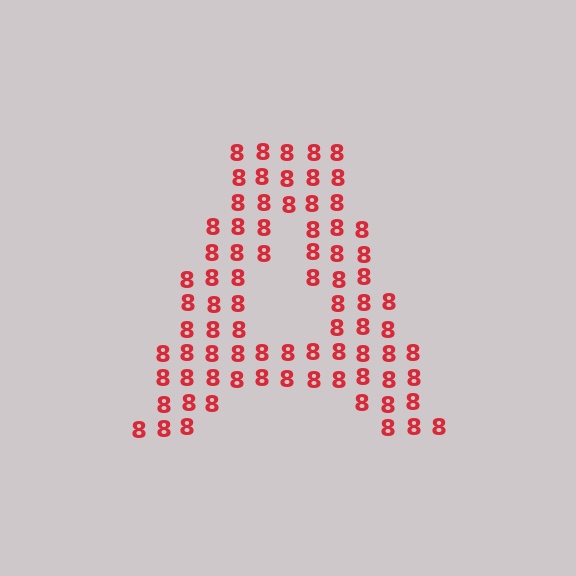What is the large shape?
The large shape is the letter A.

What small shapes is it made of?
It is made of small digit 8's.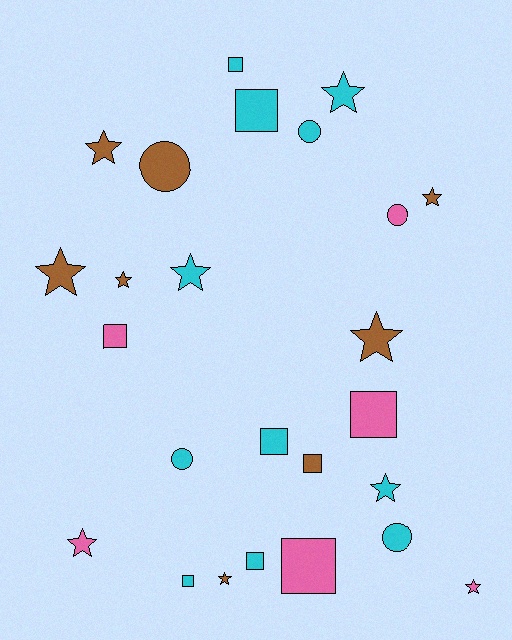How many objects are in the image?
There are 25 objects.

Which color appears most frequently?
Cyan, with 11 objects.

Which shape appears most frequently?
Star, with 11 objects.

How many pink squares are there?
There are 3 pink squares.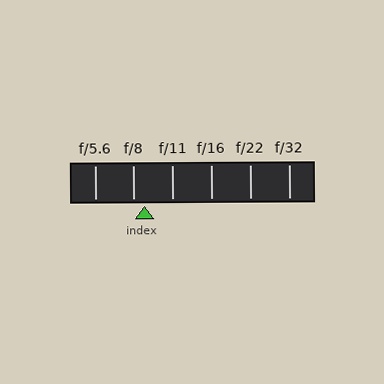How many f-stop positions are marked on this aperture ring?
There are 6 f-stop positions marked.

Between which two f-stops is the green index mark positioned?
The index mark is between f/8 and f/11.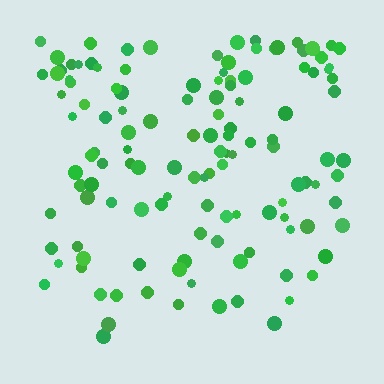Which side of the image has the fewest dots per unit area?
The bottom.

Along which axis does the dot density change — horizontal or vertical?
Vertical.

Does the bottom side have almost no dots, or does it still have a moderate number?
Still a moderate number, just noticeably fewer than the top.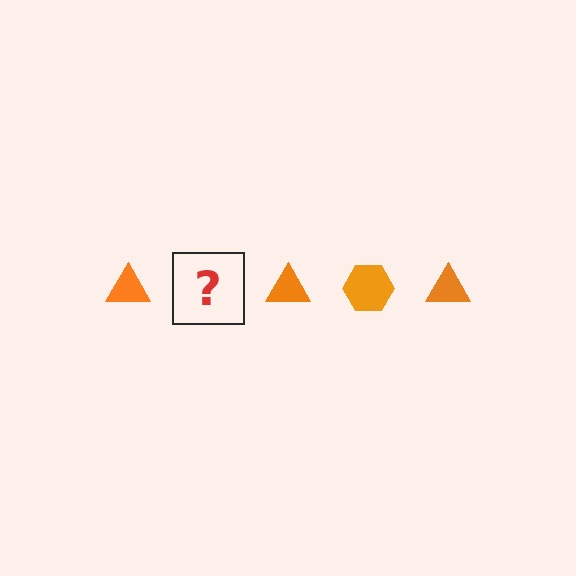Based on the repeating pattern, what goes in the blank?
The blank should be an orange hexagon.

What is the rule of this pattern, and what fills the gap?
The rule is that the pattern cycles through triangle, hexagon shapes in orange. The gap should be filled with an orange hexagon.